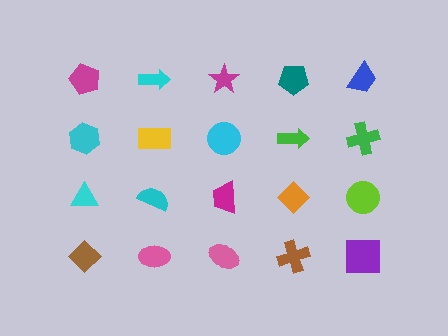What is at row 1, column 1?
A magenta pentagon.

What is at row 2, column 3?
A cyan circle.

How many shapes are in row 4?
5 shapes.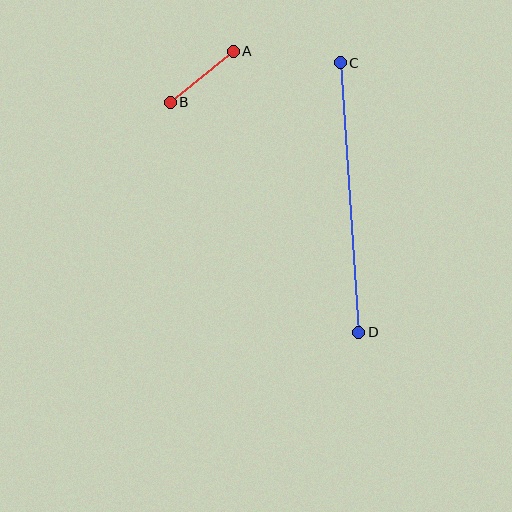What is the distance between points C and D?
The distance is approximately 270 pixels.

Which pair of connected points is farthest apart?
Points C and D are farthest apart.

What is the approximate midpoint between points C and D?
The midpoint is at approximately (349, 198) pixels.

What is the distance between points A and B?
The distance is approximately 81 pixels.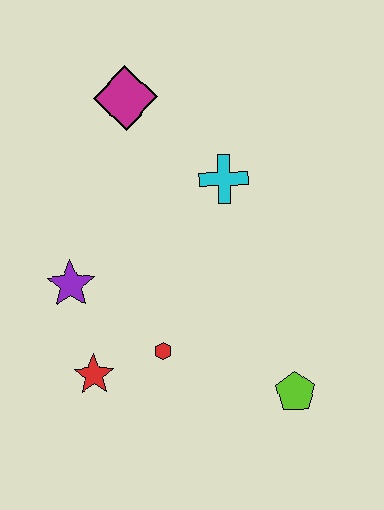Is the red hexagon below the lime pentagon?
No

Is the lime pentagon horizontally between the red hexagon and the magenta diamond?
No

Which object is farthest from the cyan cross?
The red star is farthest from the cyan cross.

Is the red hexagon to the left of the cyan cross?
Yes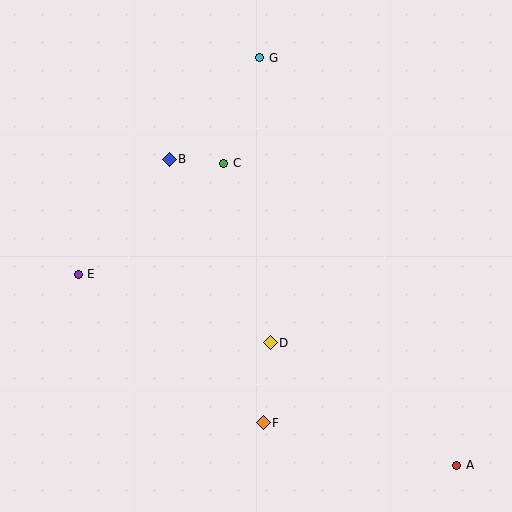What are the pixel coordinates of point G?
Point G is at (260, 58).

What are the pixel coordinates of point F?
Point F is at (263, 423).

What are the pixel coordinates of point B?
Point B is at (169, 159).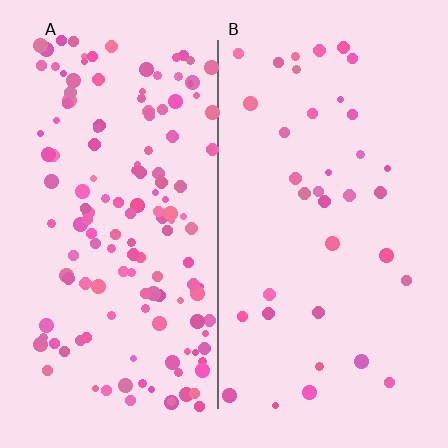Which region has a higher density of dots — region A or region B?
A (the left).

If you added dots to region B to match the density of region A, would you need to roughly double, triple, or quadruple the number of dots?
Approximately quadruple.